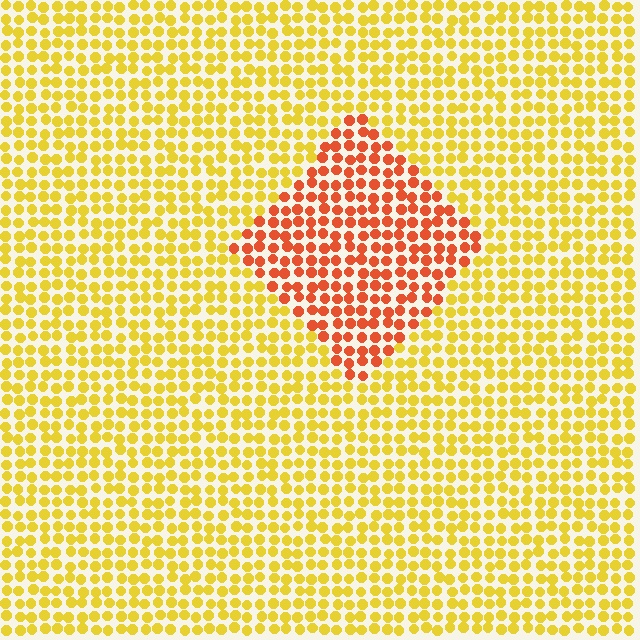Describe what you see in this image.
The image is filled with small yellow elements in a uniform arrangement. A diamond-shaped region is visible where the elements are tinted to a slightly different hue, forming a subtle color boundary.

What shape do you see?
I see a diamond.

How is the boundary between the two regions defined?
The boundary is defined purely by a slight shift in hue (about 42 degrees). Spacing, size, and orientation are identical on both sides.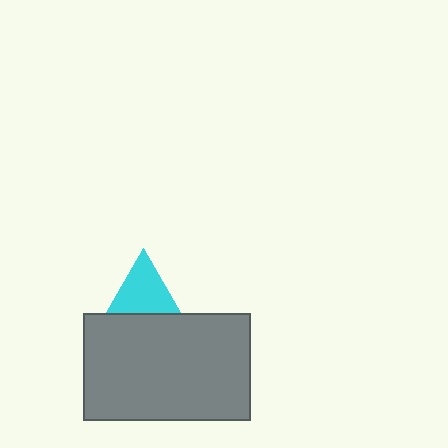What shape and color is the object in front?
The object in front is a gray rectangle.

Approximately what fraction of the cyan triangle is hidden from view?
Roughly 55% of the cyan triangle is hidden behind the gray rectangle.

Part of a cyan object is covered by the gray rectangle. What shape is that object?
It is a triangle.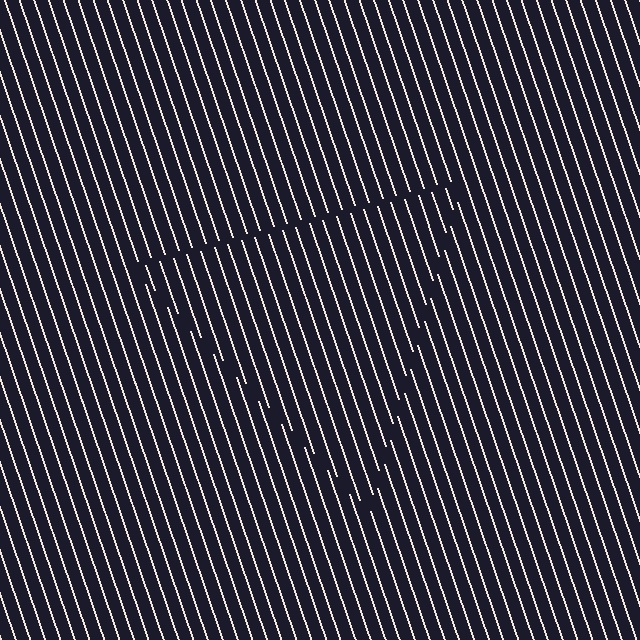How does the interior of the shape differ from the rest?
The interior of the shape contains the same grating, shifted by half a period — the contour is defined by the phase discontinuity where line-ends from the inner and outer gratings abut.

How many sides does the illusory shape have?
3 sides — the line-ends trace a triangle.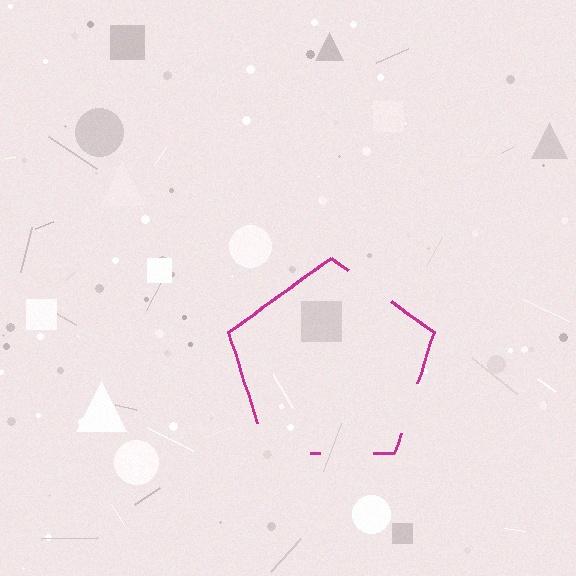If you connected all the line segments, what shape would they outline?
They would outline a pentagon.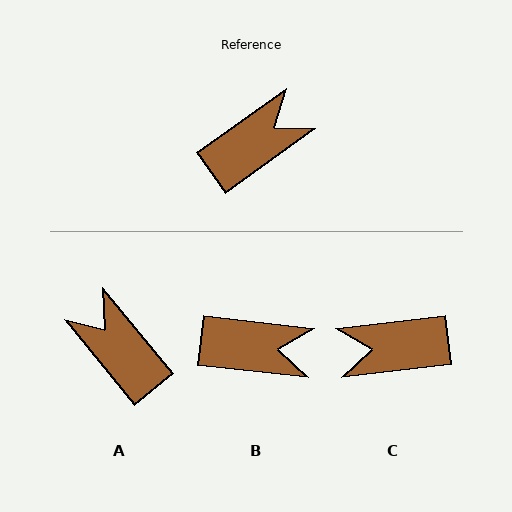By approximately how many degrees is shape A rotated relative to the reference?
Approximately 94 degrees counter-clockwise.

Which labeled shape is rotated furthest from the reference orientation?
C, about 151 degrees away.